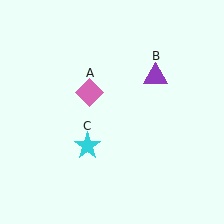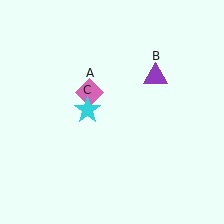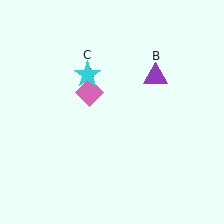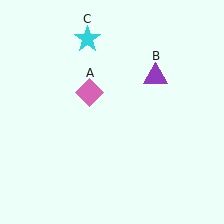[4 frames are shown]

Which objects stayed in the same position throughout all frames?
Pink diamond (object A) and purple triangle (object B) remained stationary.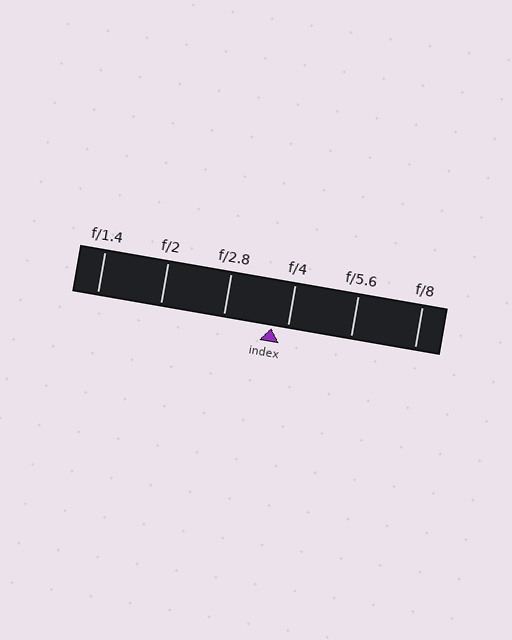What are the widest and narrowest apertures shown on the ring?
The widest aperture shown is f/1.4 and the narrowest is f/8.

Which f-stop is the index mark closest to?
The index mark is closest to f/4.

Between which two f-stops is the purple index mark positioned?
The index mark is between f/2.8 and f/4.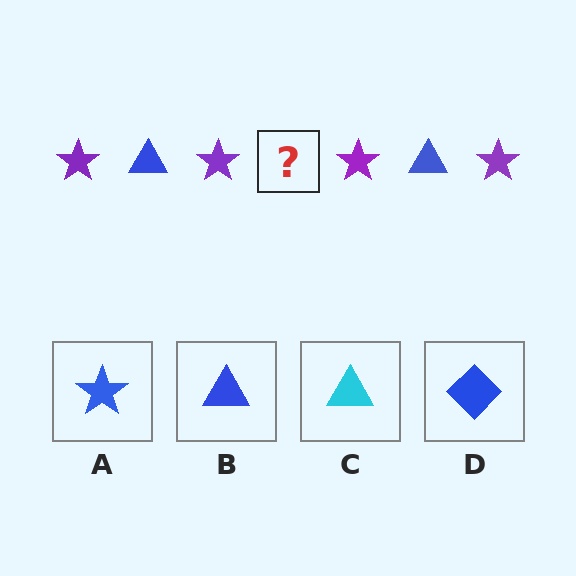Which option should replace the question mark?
Option B.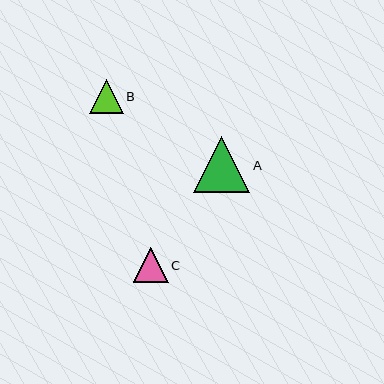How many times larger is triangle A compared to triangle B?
Triangle A is approximately 1.7 times the size of triangle B.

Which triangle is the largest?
Triangle A is the largest with a size of approximately 56 pixels.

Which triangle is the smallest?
Triangle B is the smallest with a size of approximately 34 pixels.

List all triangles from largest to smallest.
From largest to smallest: A, C, B.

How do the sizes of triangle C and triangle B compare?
Triangle C and triangle B are approximately the same size.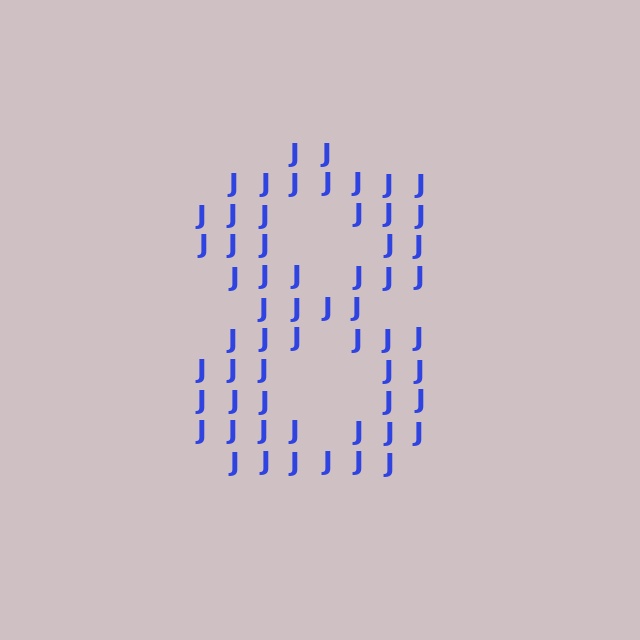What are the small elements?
The small elements are letter J's.